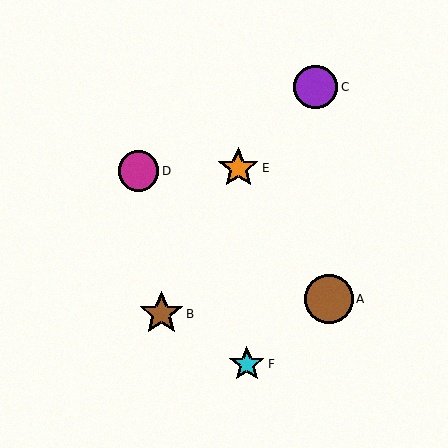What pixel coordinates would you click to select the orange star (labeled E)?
Click at (238, 168) to select the orange star E.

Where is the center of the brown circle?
The center of the brown circle is at (329, 299).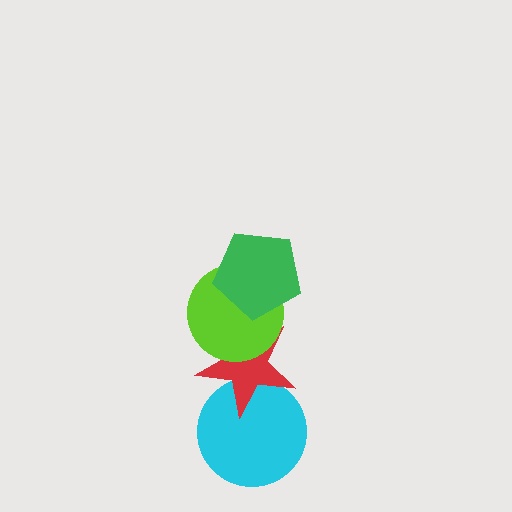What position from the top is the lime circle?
The lime circle is 2nd from the top.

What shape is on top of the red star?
The lime circle is on top of the red star.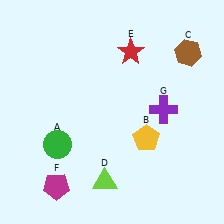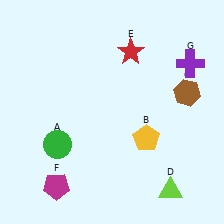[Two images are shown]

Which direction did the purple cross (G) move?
The purple cross (G) moved up.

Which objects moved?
The objects that moved are: the brown hexagon (C), the lime triangle (D), the purple cross (G).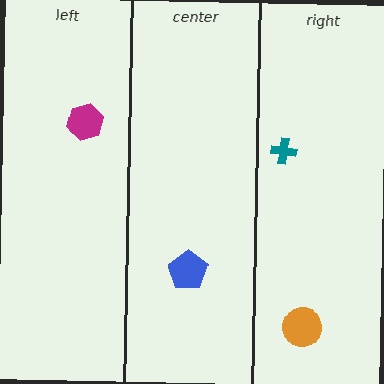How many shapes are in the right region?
2.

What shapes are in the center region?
The blue pentagon.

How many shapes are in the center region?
1.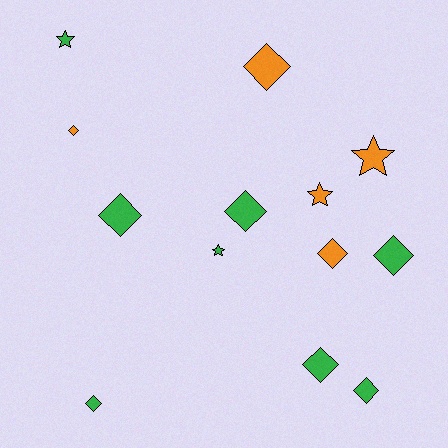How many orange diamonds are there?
There are 3 orange diamonds.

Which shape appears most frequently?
Diamond, with 9 objects.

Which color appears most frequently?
Green, with 8 objects.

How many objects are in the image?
There are 13 objects.